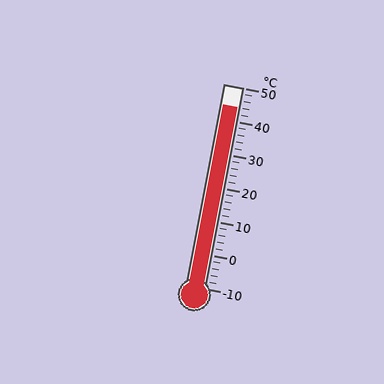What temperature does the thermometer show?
The thermometer shows approximately 44°C.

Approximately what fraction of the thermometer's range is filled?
The thermometer is filled to approximately 90% of its range.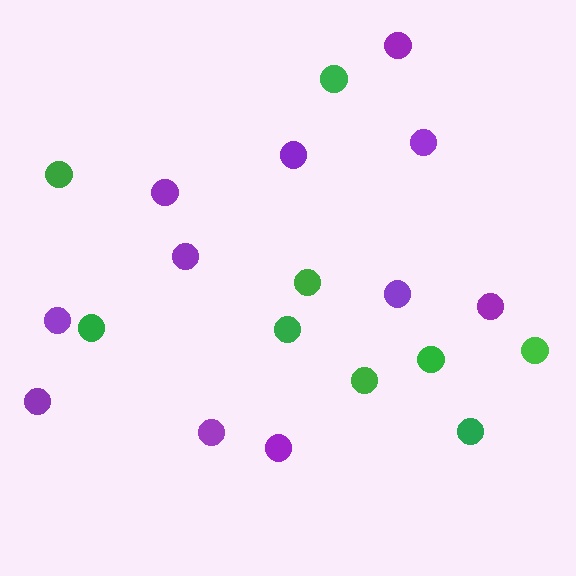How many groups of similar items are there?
There are 2 groups: one group of purple circles (11) and one group of green circles (9).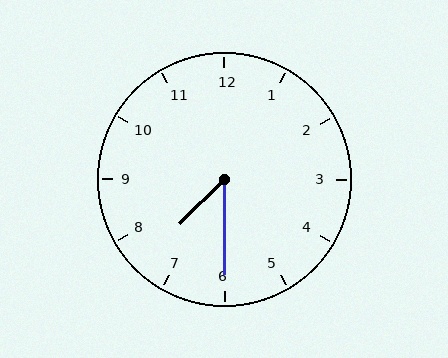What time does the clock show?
7:30.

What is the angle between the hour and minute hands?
Approximately 45 degrees.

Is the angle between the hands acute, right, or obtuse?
It is acute.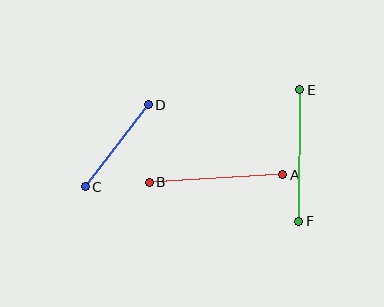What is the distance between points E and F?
The distance is approximately 132 pixels.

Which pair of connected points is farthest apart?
Points A and B are farthest apart.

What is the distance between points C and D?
The distance is approximately 103 pixels.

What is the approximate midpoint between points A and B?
The midpoint is at approximately (216, 178) pixels.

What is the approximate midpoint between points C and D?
The midpoint is at approximately (117, 146) pixels.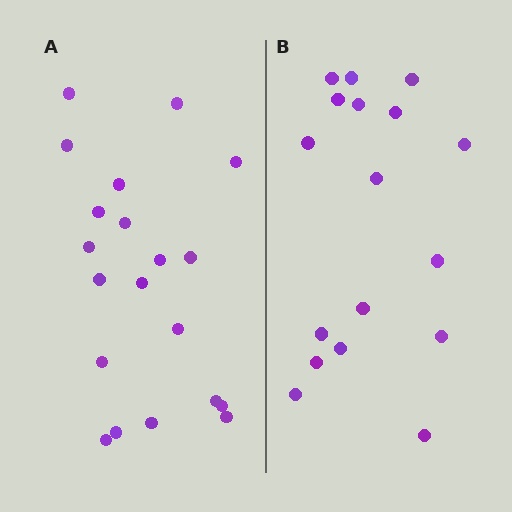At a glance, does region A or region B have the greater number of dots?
Region A (the left region) has more dots.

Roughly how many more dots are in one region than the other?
Region A has just a few more — roughly 2 or 3 more dots than region B.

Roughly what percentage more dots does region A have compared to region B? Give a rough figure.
About 20% more.